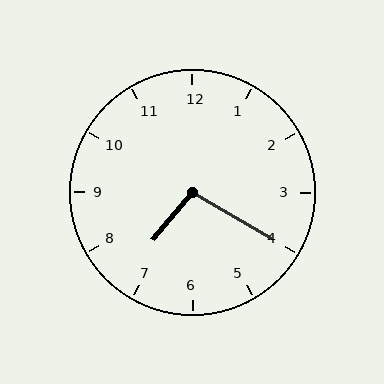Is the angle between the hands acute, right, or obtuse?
It is obtuse.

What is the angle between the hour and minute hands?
Approximately 100 degrees.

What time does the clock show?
7:20.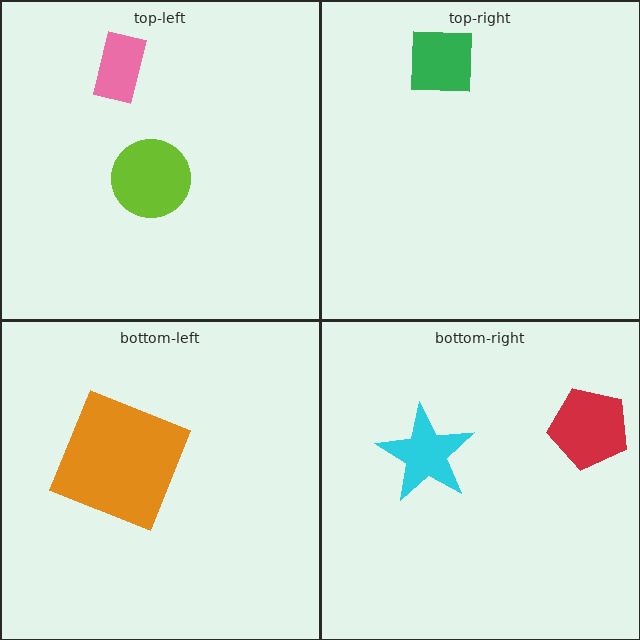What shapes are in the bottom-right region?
The red pentagon, the cyan star.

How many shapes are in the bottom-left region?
1.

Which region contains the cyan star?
The bottom-right region.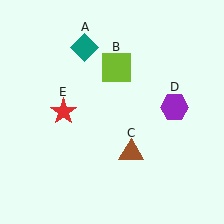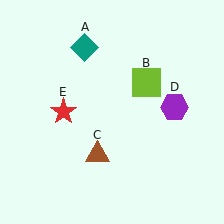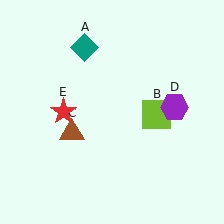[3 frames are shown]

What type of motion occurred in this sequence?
The lime square (object B), brown triangle (object C) rotated clockwise around the center of the scene.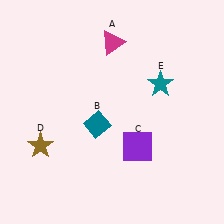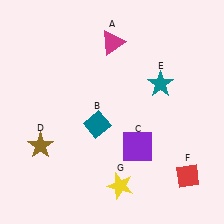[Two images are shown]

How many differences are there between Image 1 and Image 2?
There are 2 differences between the two images.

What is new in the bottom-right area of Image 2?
A yellow star (G) was added in the bottom-right area of Image 2.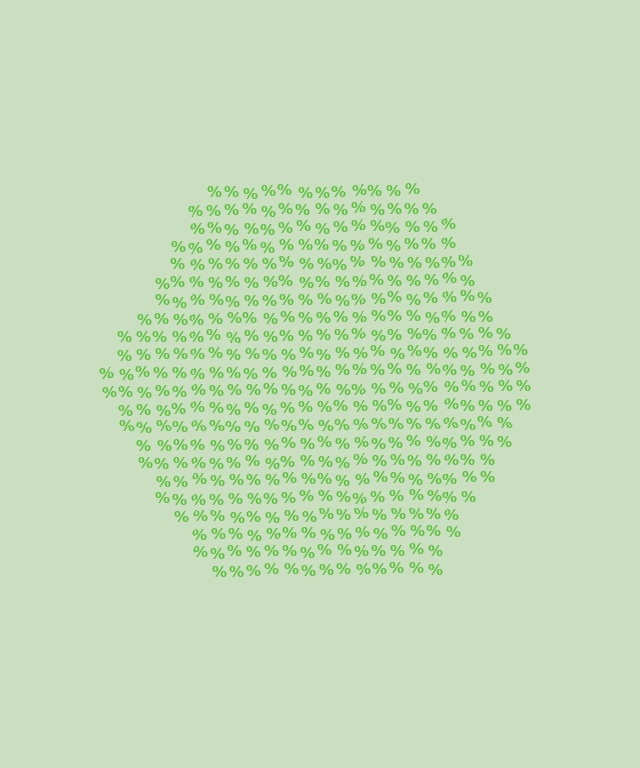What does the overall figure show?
The overall figure shows a hexagon.